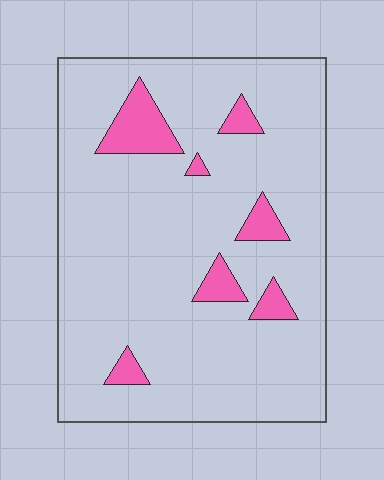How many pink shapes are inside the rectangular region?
7.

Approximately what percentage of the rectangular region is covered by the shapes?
Approximately 10%.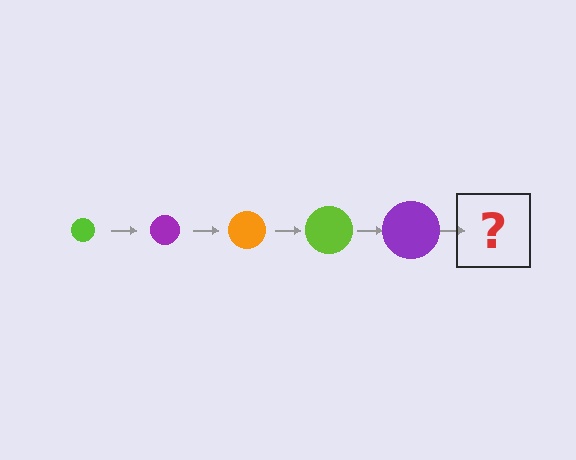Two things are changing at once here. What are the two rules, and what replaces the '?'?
The two rules are that the circle grows larger each step and the color cycles through lime, purple, and orange. The '?' should be an orange circle, larger than the previous one.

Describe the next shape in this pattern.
It should be an orange circle, larger than the previous one.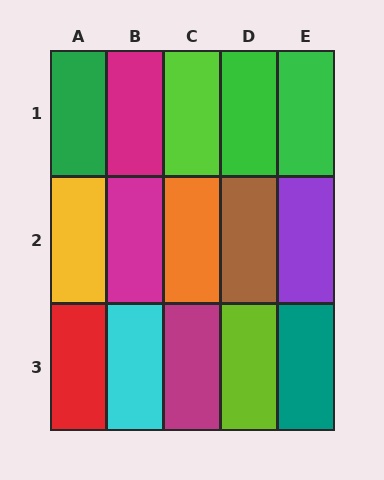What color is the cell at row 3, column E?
Teal.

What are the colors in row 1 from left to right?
Green, magenta, lime, green, green.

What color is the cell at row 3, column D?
Lime.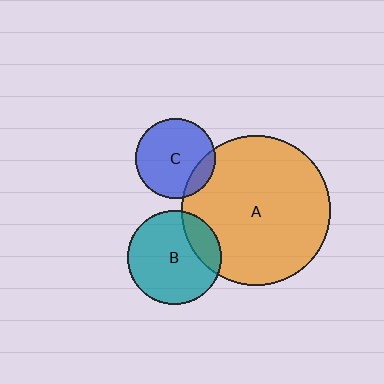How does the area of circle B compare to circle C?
Approximately 1.4 times.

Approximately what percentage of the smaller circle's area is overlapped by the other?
Approximately 15%.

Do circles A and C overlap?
Yes.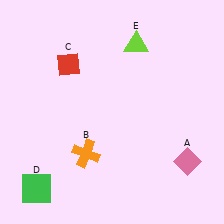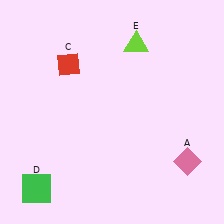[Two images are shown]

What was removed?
The orange cross (B) was removed in Image 2.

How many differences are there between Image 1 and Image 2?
There is 1 difference between the two images.